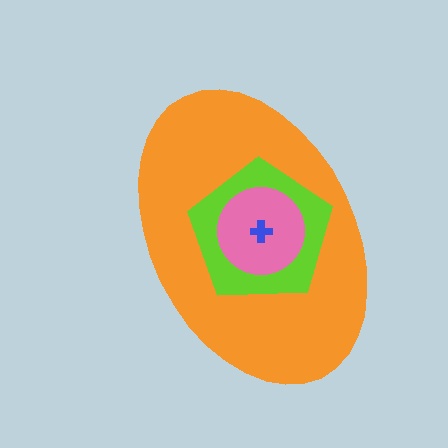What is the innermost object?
The blue cross.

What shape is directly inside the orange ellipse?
The lime pentagon.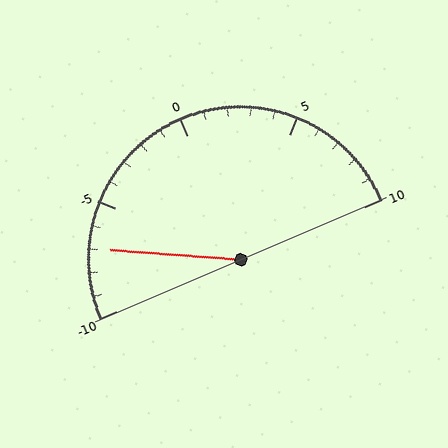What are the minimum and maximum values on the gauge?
The gauge ranges from -10 to 10.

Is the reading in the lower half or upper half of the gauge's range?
The reading is in the lower half of the range (-10 to 10).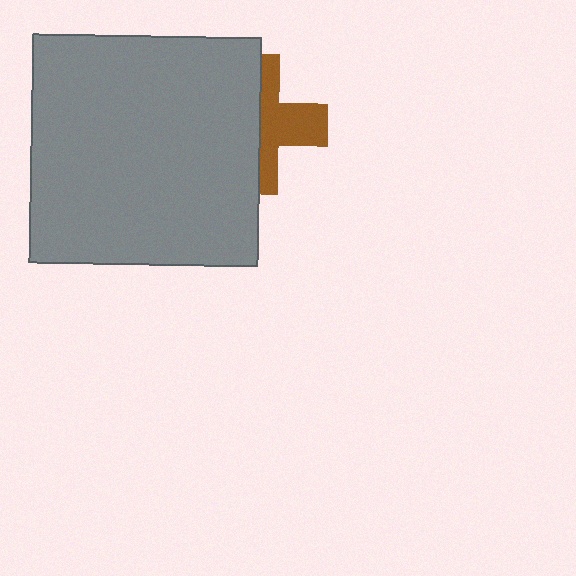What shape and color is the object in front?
The object in front is a gray square.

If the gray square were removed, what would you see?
You would see the complete brown cross.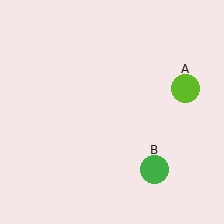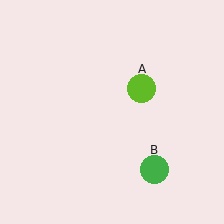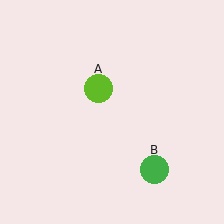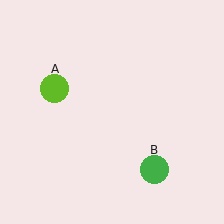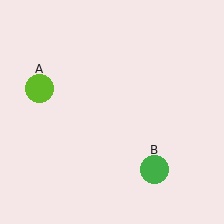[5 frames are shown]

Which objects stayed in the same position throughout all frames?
Green circle (object B) remained stationary.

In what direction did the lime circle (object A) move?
The lime circle (object A) moved left.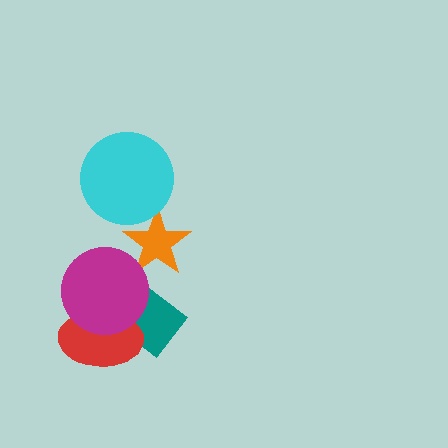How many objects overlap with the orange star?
2 objects overlap with the orange star.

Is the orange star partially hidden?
Yes, it is partially covered by another shape.